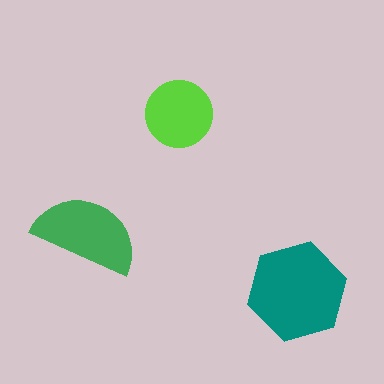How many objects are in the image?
There are 3 objects in the image.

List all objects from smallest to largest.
The lime circle, the green semicircle, the teal hexagon.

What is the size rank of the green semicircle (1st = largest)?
2nd.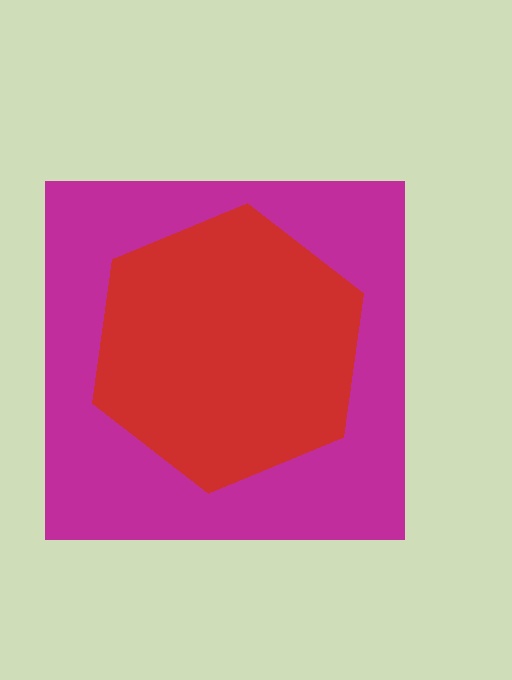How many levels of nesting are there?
2.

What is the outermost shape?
The magenta square.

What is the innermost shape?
The red hexagon.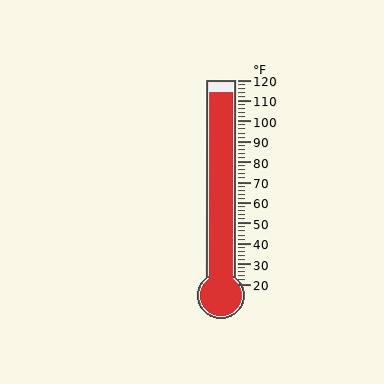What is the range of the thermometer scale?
The thermometer scale ranges from 20°F to 120°F.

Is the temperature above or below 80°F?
The temperature is above 80°F.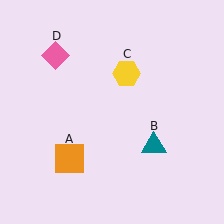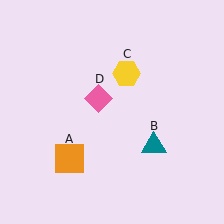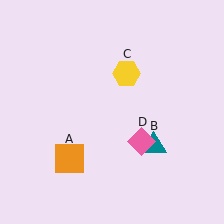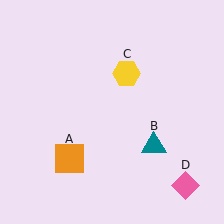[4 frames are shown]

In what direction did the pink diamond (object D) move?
The pink diamond (object D) moved down and to the right.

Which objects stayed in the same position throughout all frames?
Orange square (object A) and teal triangle (object B) and yellow hexagon (object C) remained stationary.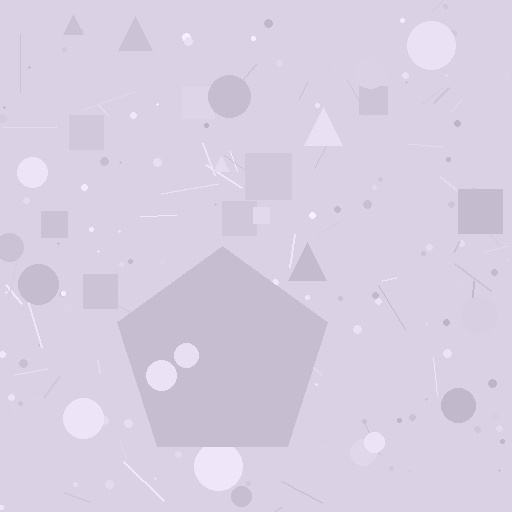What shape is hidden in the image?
A pentagon is hidden in the image.